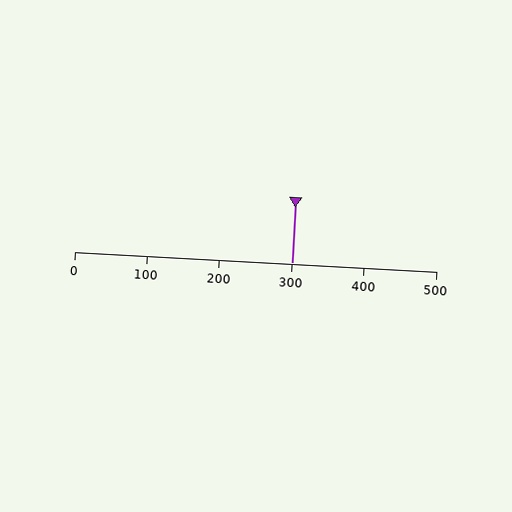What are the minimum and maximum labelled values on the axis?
The axis runs from 0 to 500.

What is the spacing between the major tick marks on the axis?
The major ticks are spaced 100 apart.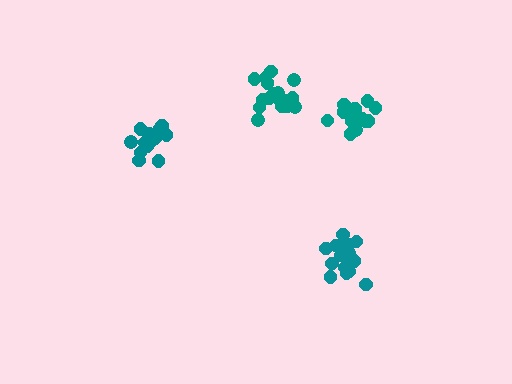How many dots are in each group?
Group 1: 15 dots, Group 2: 19 dots, Group 3: 18 dots, Group 4: 16 dots (68 total).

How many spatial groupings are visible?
There are 4 spatial groupings.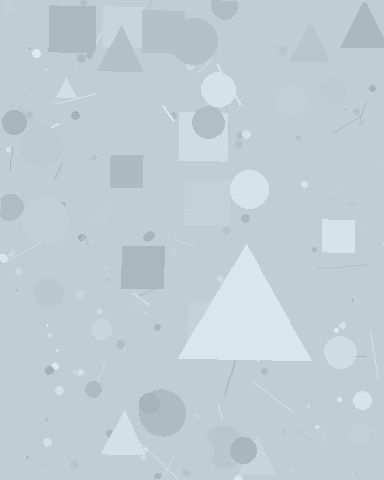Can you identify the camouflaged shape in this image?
The camouflaged shape is a triangle.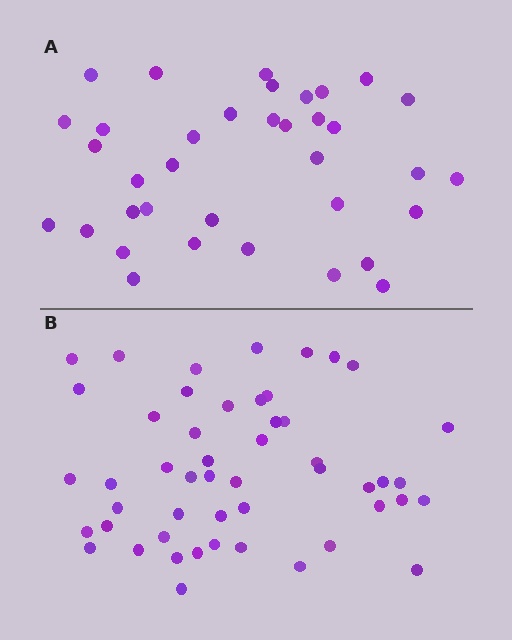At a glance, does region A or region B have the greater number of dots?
Region B (the bottom region) has more dots.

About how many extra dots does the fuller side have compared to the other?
Region B has approximately 15 more dots than region A.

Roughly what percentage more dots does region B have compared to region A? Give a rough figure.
About 40% more.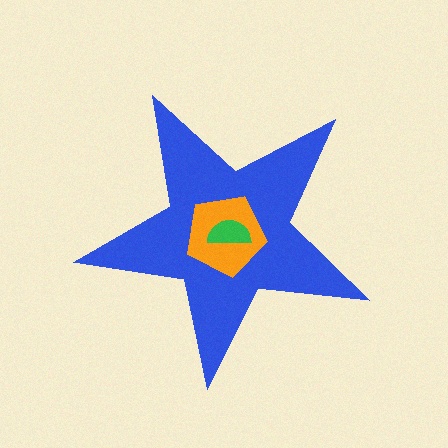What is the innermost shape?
The green semicircle.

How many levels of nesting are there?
3.